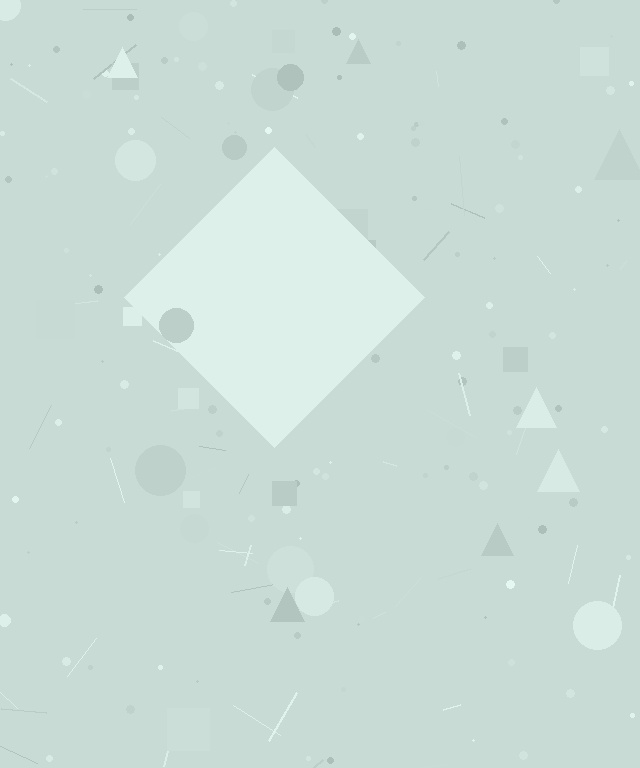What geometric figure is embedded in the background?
A diamond is embedded in the background.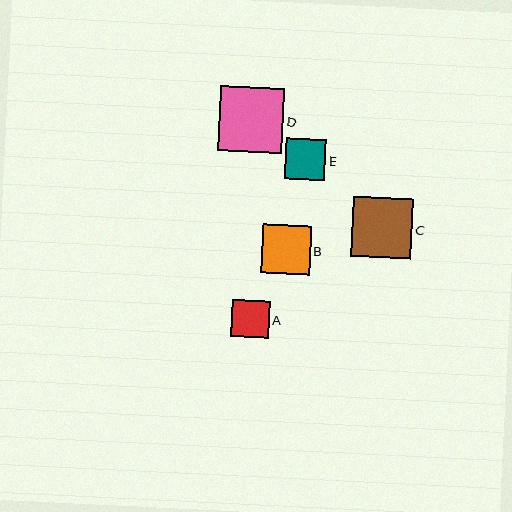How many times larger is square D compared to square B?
Square D is approximately 1.3 times the size of square B.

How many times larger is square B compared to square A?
Square B is approximately 1.3 times the size of square A.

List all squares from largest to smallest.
From largest to smallest: D, C, B, E, A.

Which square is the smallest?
Square A is the smallest with a size of approximately 38 pixels.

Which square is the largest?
Square D is the largest with a size of approximately 64 pixels.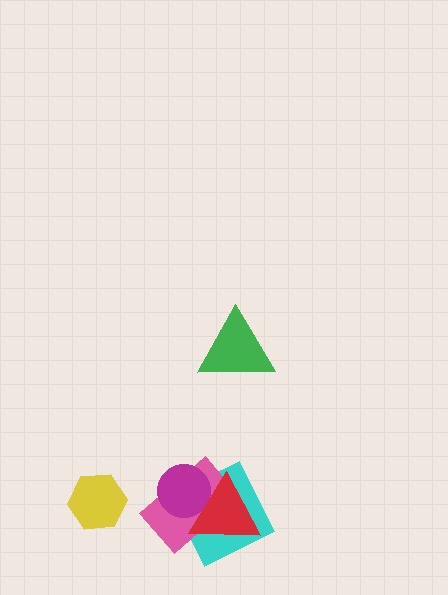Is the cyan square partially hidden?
Yes, it is partially covered by another shape.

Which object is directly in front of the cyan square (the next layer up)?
The pink rectangle is directly in front of the cyan square.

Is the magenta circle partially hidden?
Yes, it is partially covered by another shape.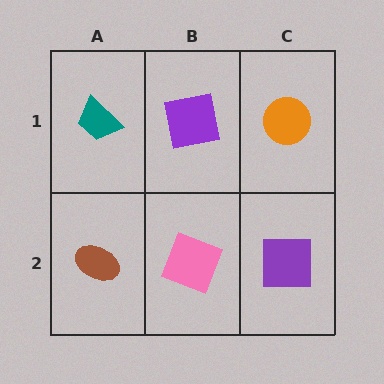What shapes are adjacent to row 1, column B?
A pink square (row 2, column B), a teal trapezoid (row 1, column A), an orange circle (row 1, column C).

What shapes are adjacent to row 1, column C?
A purple square (row 2, column C), a purple square (row 1, column B).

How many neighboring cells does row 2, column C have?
2.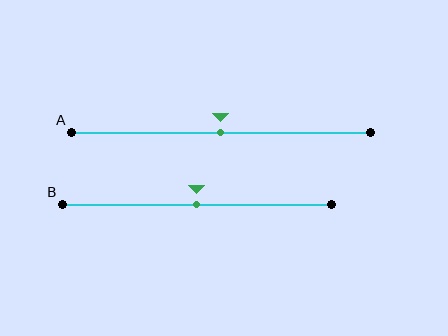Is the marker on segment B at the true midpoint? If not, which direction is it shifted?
Yes, the marker on segment B is at the true midpoint.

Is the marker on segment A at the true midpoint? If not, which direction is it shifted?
Yes, the marker on segment A is at the true midpoint.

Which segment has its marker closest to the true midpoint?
Segment A has its marker closest to the true midpoint.